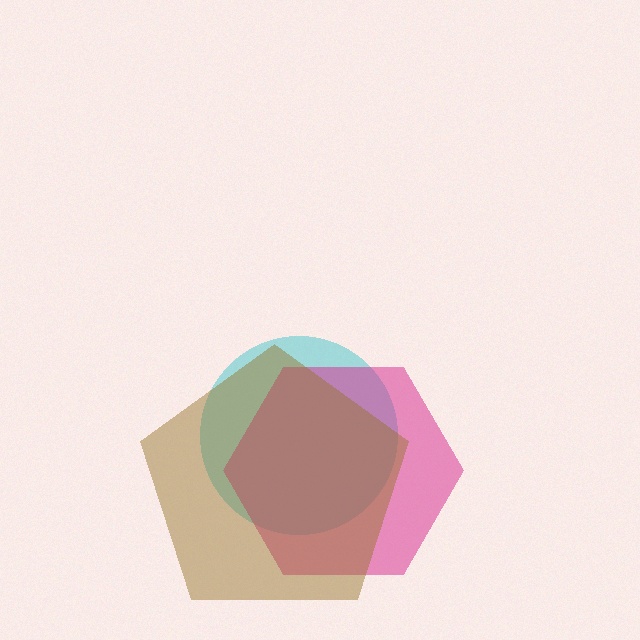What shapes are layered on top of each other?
The layered shapes are: a cyan circle, a magenta hexagon, a brown pentagon.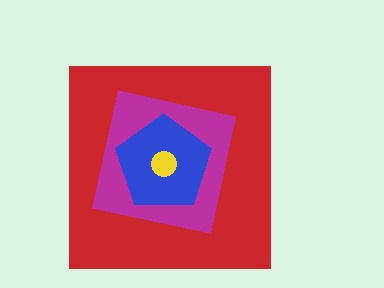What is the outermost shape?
The red square.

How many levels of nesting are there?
4.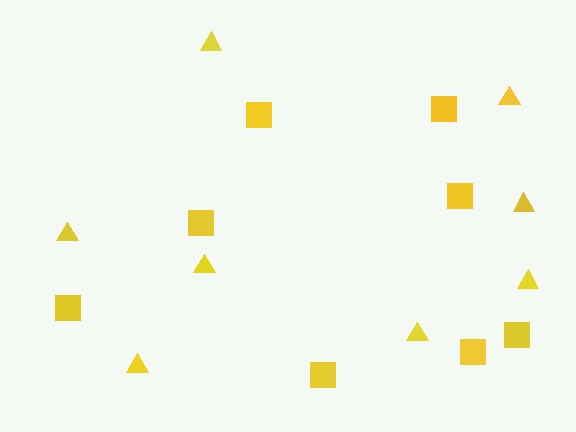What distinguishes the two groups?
There are 2 groups: one group of triangles (8) and one group of squares (8).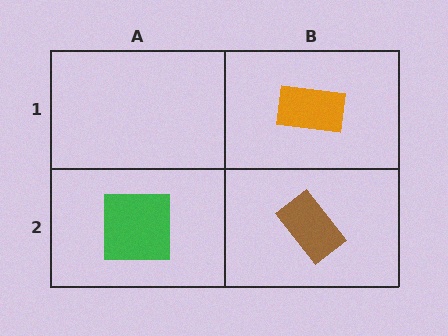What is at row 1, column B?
An orange rectangle.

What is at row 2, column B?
A brown rectangle.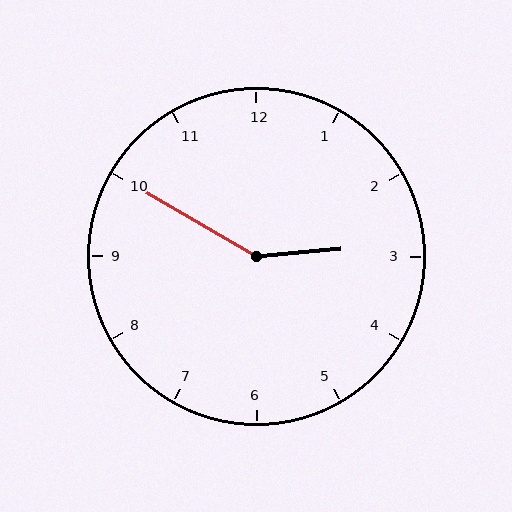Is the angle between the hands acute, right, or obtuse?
It is obtuse.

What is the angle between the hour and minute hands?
Approximately 145 degrees.